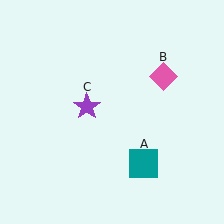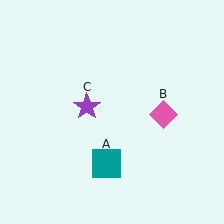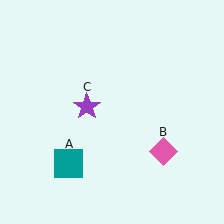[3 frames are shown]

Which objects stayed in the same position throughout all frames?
Purple star (object C) remained stationary.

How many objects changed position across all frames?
2 objects changed position: teal square (object A), pink diamond (object B).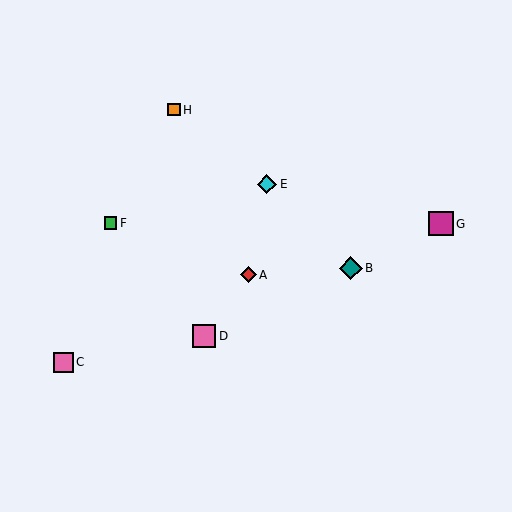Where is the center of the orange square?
The center of the orange square is at (174, 110).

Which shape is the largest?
The magenta square (labeled G) is the largest.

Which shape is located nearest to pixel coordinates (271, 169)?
The cyan diamond (labeled E) at (267, 184) is nearest to that location.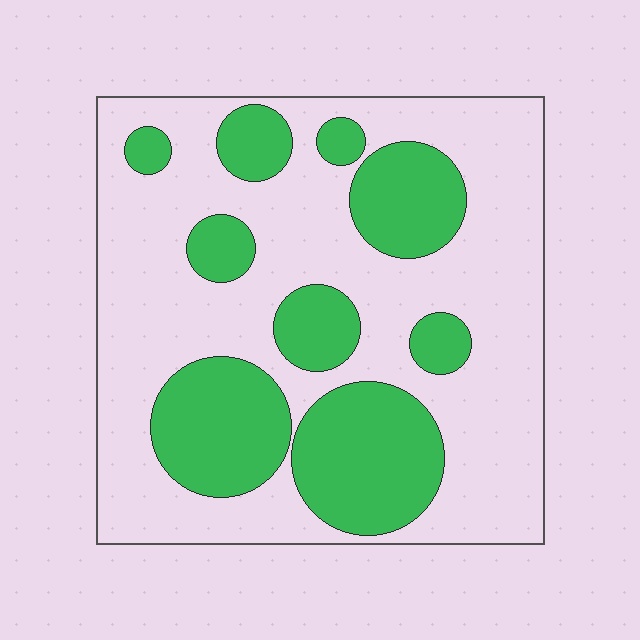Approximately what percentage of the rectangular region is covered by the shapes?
Approximately 35%.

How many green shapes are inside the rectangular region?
9.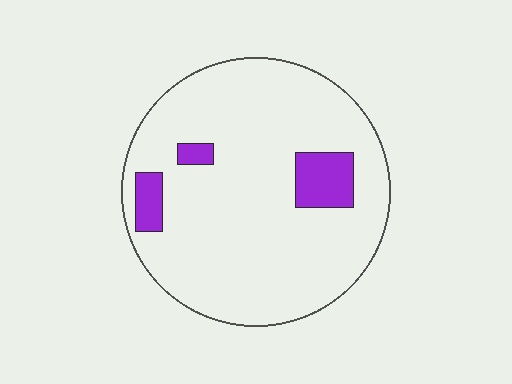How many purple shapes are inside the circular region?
3.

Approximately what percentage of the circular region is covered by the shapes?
Approximately 10%.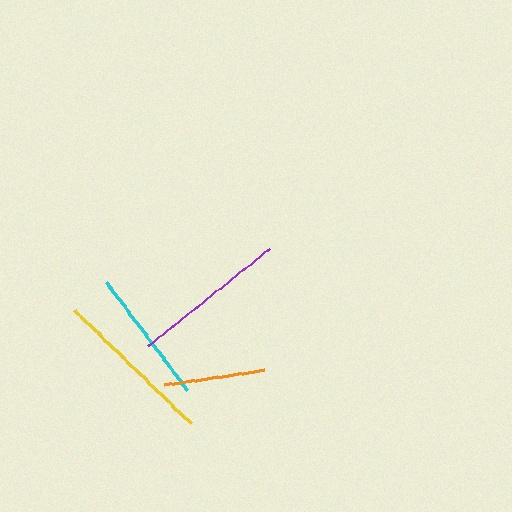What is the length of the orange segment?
The orange segment is approximately 101 pixels long.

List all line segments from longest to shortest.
From longest to shortest: yellow, purple, cyan, orange.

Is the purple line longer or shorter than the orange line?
The purple line is longer than the orange line.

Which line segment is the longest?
The yellow line is the longest at approximately 161 pixels.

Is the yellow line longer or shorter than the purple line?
The yellow line is longer than the purple line.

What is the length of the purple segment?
The purple segment is approximately 156 pixels long.